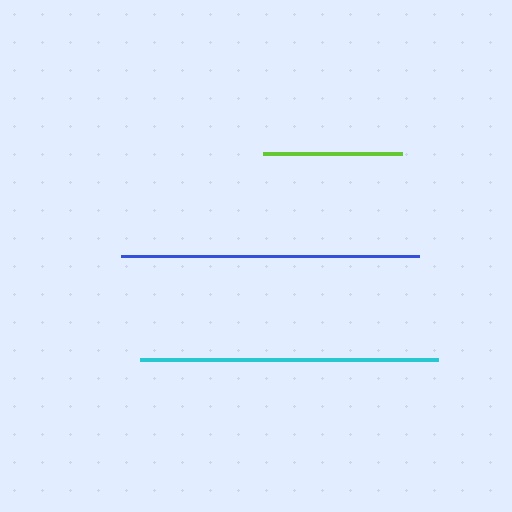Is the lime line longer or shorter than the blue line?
The blue line is longer than the lime line.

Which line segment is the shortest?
The lime line is the shortest at approximately 139 pixels.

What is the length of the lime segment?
The lime segment is approximately 139 pixels long.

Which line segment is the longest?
The cyan line is the longest at approximately 299 pixels.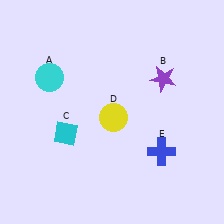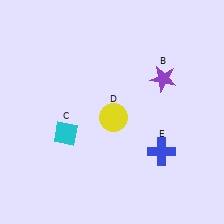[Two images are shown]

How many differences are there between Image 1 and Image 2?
There is 1 difference between the two images.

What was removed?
The cyan circle (A) was removed in Image 2.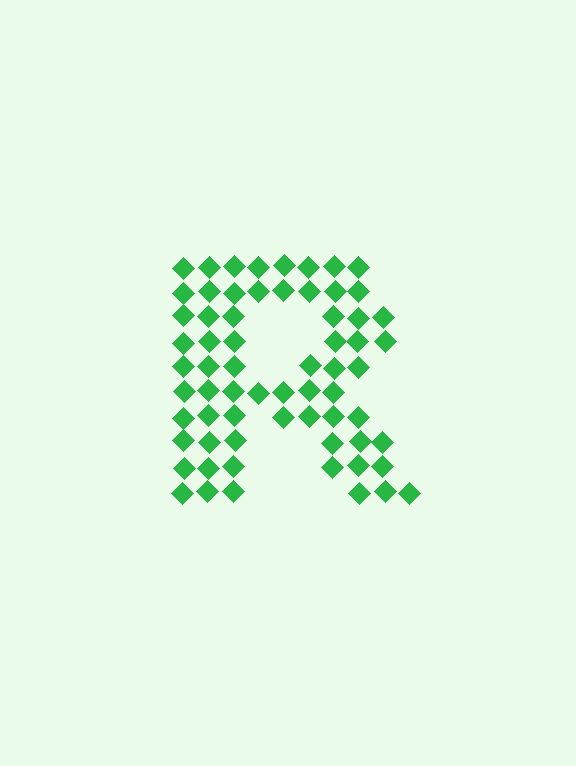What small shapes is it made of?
It is made of small diamonds.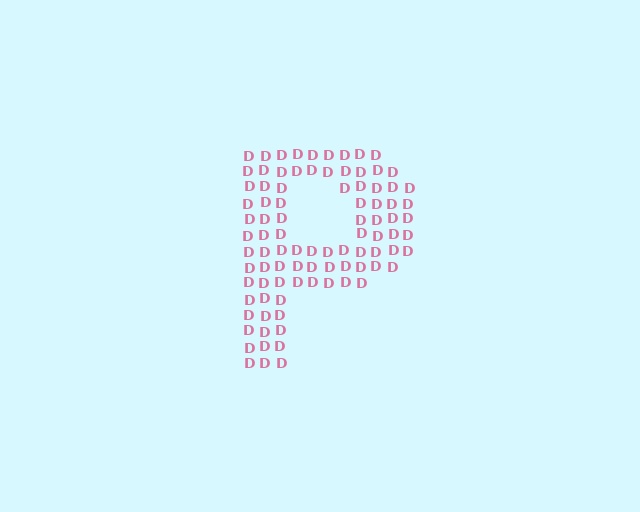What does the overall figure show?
The overall figure shows the letter P.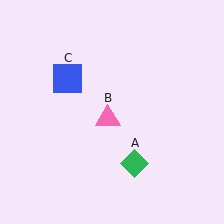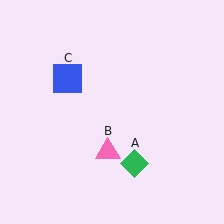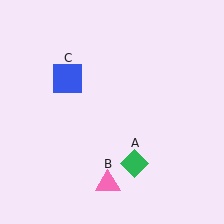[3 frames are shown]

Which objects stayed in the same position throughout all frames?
Green diamond (object A) and blue square (object C) remained stationary.